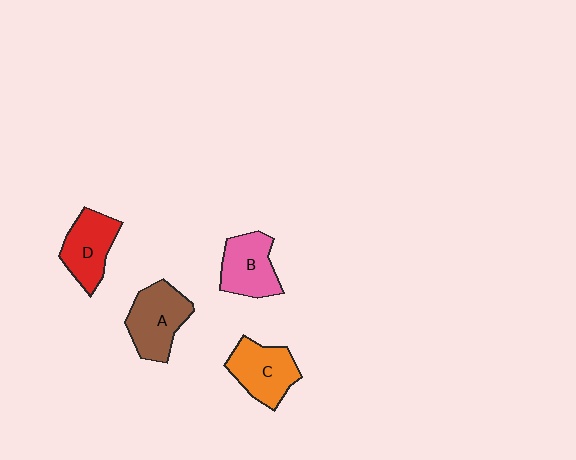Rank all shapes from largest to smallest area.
From largest to smallest: A (brown), C (orange), B (pink), D (red).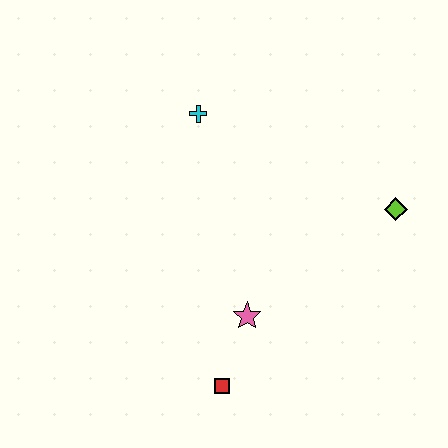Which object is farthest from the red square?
The cyan cross is farthest from the red square.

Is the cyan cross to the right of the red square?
No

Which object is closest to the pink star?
The red square is closest to the pink star.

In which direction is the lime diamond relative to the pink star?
The lime diamond is to the right of the pink star.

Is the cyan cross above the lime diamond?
Yes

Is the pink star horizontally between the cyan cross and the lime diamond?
Yes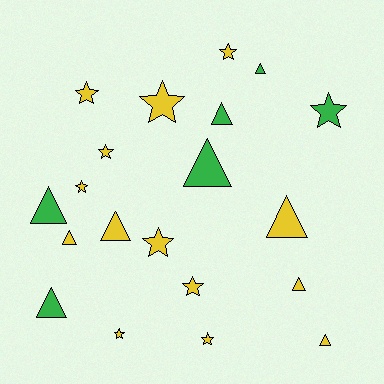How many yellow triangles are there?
There are 5 yellow triangles.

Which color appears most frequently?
Yellow, with 14 objects.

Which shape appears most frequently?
Triangle, with 10 objects.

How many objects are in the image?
There are 20 objects.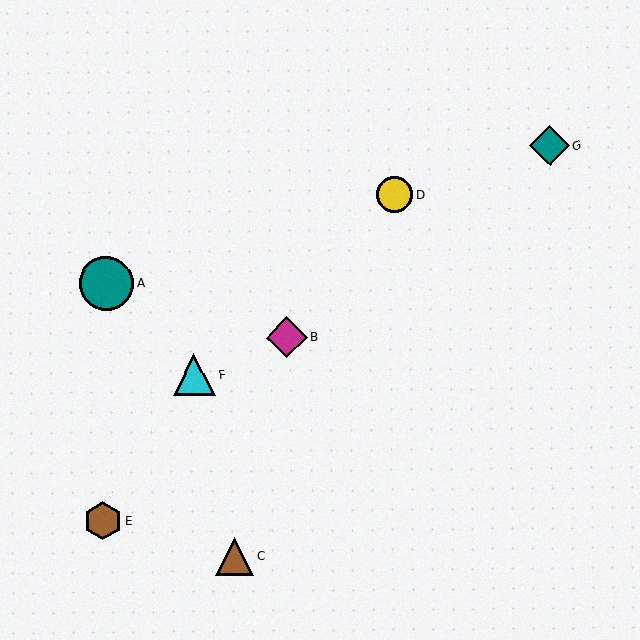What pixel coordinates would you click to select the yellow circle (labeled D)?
Click at (395, 195) to select the yellow circle D.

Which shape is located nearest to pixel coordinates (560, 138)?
The teal diamond (labeled G) at (550, 145) is nearest to that location.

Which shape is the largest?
The teal circle (labeled A) is the largest.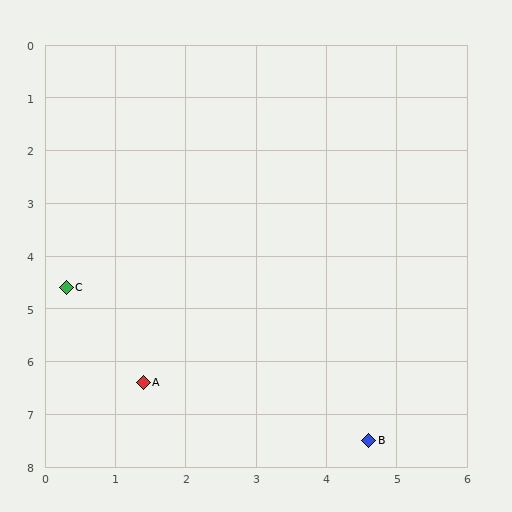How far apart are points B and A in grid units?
Points B and A are about 3.4 grid units apart.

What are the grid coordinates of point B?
Point B is at approximately (4.6, 7.5).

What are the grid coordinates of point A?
Point A is at approximately (1.4, 6.4).